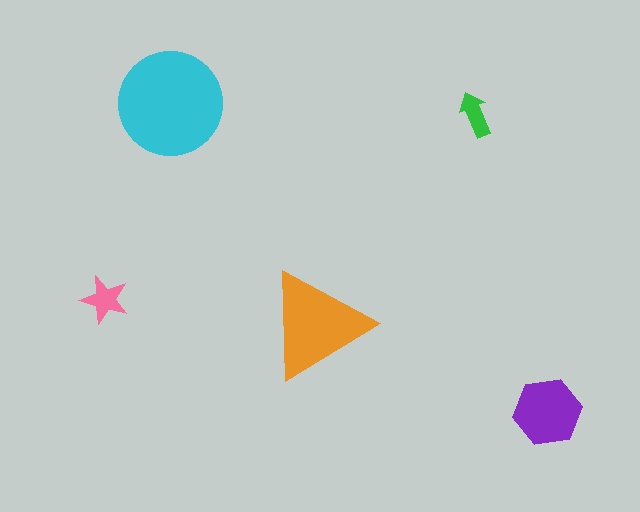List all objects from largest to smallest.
The cyan circle, the orange triangle, the purple hexagon, the pink star, the green arrow.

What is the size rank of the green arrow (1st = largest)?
5th.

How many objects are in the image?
There are 5 objects in the image.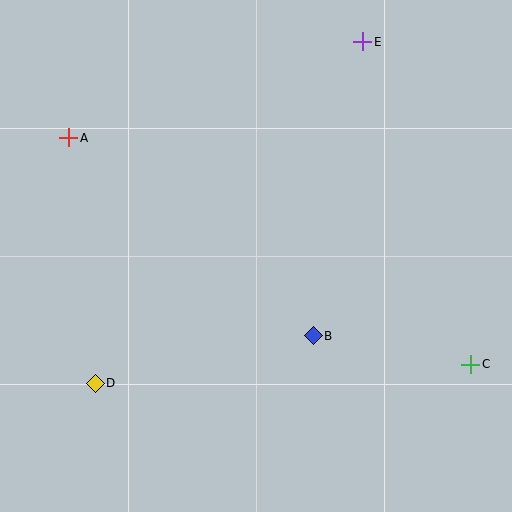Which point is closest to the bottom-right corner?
Point C is closest to the bottom-right corner.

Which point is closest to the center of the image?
Point B at (313, 336) is closest to the center.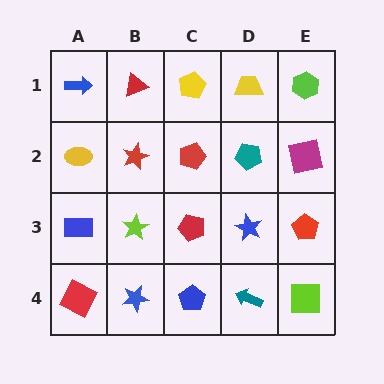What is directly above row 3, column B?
A red star.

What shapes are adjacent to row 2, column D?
A yellow trapezoid (row 1, column D), a blue star (row 3, column D), a red pentagon (row 2, column C), a magenta square (row 2, column E).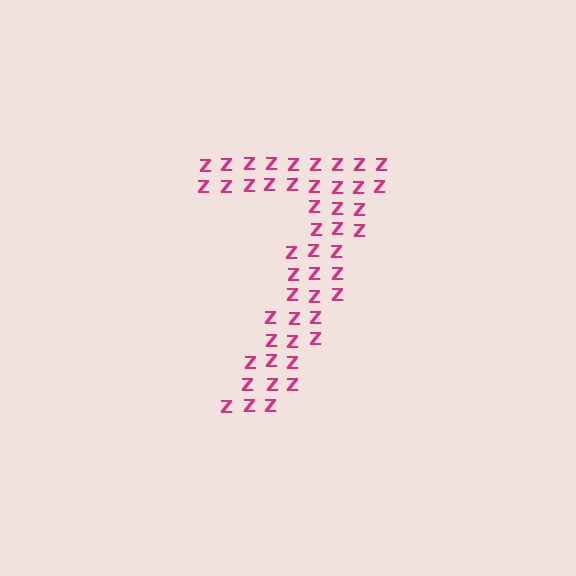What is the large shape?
The large shape is the digit 7.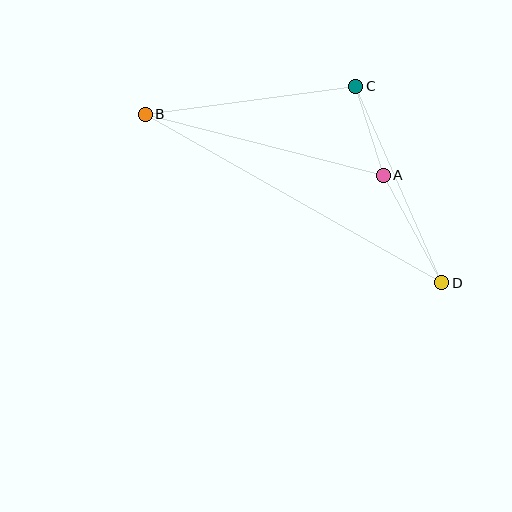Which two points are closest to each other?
Points A and C are closest to each other.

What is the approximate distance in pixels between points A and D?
The distance between A and D is approximately 122 pixels.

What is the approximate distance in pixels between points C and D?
The distance between C and D is approximately 214 pixels.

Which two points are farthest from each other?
Points B and D are farthest from each other.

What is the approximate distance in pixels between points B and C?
The distance between B and C is approximately 212 pixels.